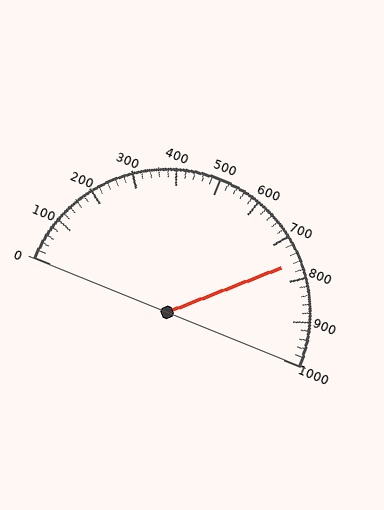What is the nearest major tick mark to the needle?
The nearest major tick mark is 800.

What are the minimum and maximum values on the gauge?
The gauge ranges from 0 to 1000.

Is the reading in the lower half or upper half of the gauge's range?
The reading is in the upper half of the range (0 to 1000).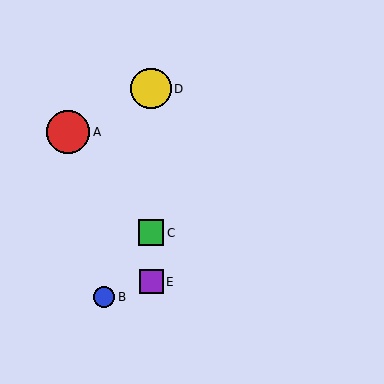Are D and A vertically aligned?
No, D is at x≈151 and A is at x≈68.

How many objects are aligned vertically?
3 objects (C, D, E) are aligned vertically.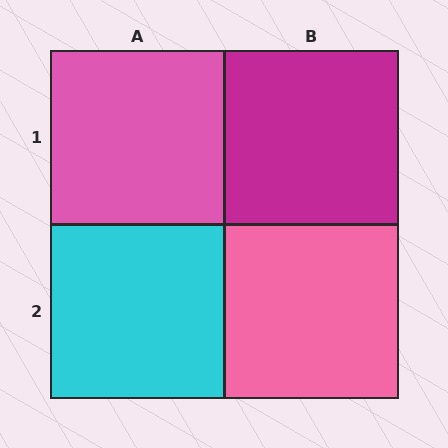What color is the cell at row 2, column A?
Cyan.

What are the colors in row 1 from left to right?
Pink, magenta.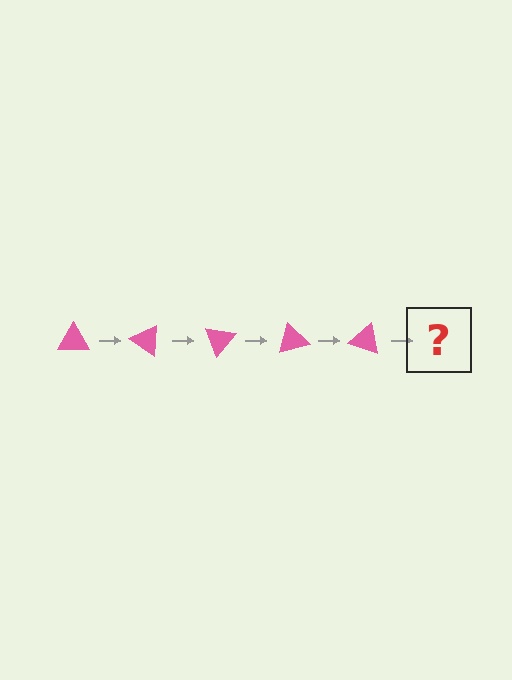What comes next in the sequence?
The next element should be a pink triangle rotated 175 degrees.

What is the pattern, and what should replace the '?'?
The pattern is that the triangle rotates 35 degrees each step. The '?' should be a pink triangle rotated 175 degrees.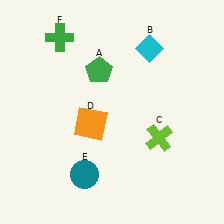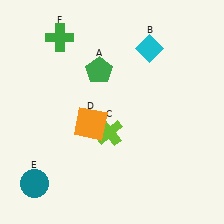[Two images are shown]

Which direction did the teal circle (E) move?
The teal circle (E) moved left.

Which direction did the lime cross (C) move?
The lime cross (C) moved left.